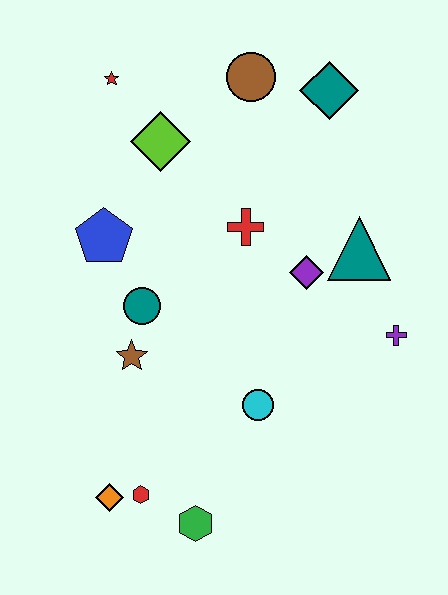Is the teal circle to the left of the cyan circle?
Yes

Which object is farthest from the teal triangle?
The orange diamond is farthest from the teal triangle.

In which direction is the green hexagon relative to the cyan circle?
The green hexagon is below the cyan circle.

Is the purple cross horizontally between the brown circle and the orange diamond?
No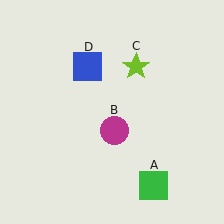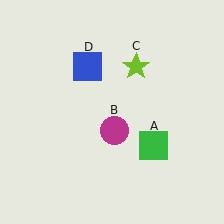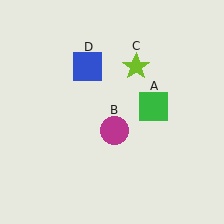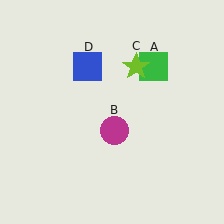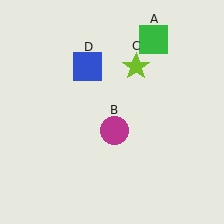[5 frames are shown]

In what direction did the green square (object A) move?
The green square (object A) moved up.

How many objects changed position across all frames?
1 object changed position: green square (object A).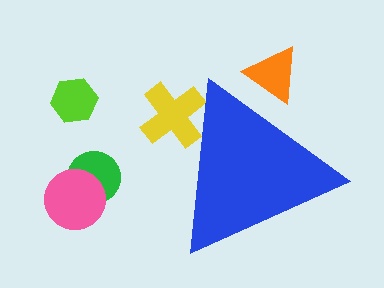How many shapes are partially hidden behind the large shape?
2 shapes are partially hidden.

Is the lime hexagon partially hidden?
No, the lime hexagon is fully visible.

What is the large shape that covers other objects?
A blue triangle.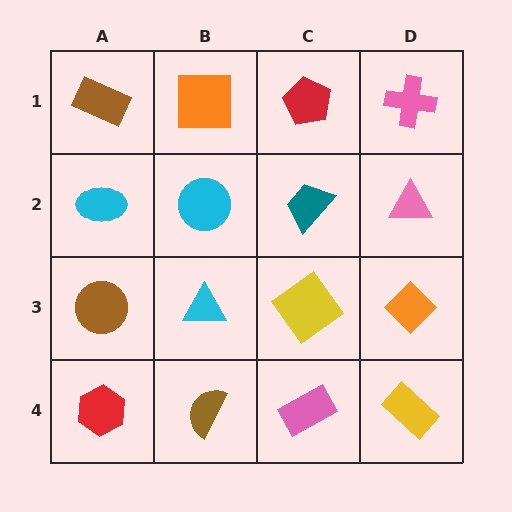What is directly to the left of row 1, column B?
A brown rectangle.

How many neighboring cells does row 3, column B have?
4.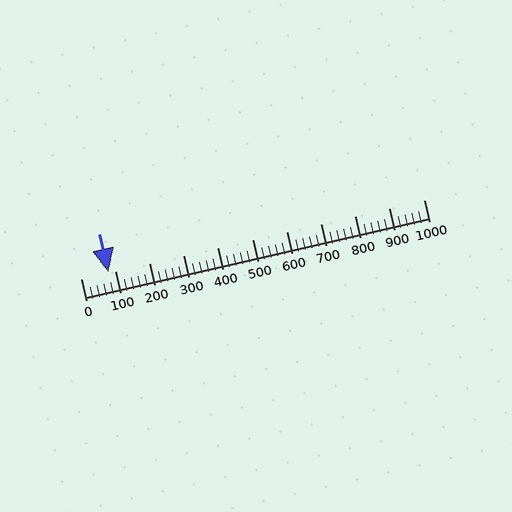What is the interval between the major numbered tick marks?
The major tick marks are spaced 100 units apart.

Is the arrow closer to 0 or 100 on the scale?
The arrow is closer to 100.